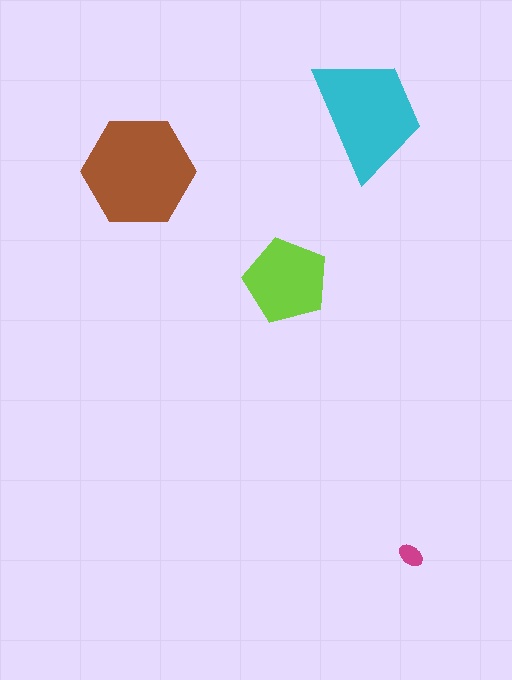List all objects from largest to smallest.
The brown hexagon, the cyan trapezoid, the lime pentagon, the magenta ellipse.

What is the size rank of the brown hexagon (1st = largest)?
1st.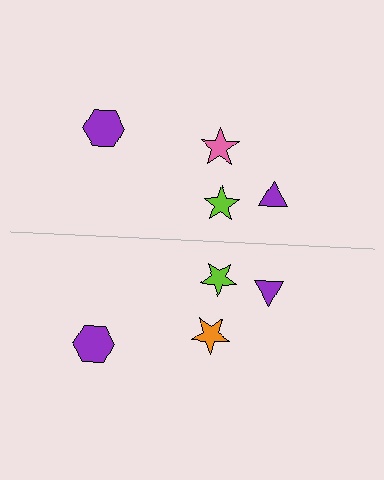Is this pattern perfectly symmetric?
No, the pattern is not perfectly symmetric. The orange star on the bottom side breaks the symmetry — its mirror counterpart is pink.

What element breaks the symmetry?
The orange star on the bottom side breaks the symmetry — its mirror counterpart is pink.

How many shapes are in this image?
There are 8 shapes in this image.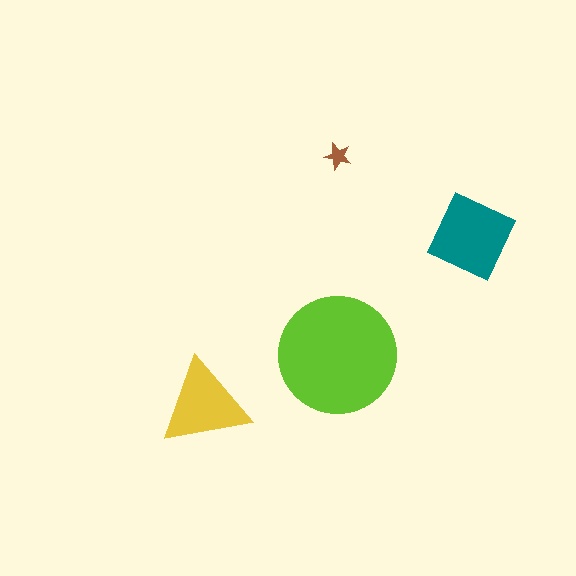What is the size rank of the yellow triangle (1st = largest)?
3rd.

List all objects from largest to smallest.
The lime circle, the teal diamond, the yellow triangle, the brown star.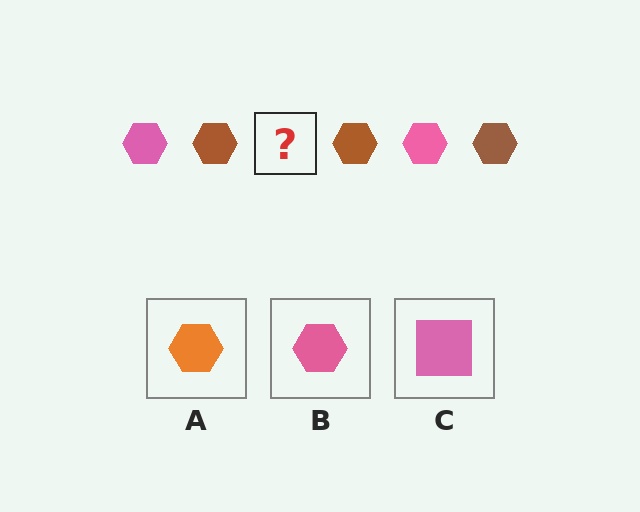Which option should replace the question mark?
Option B.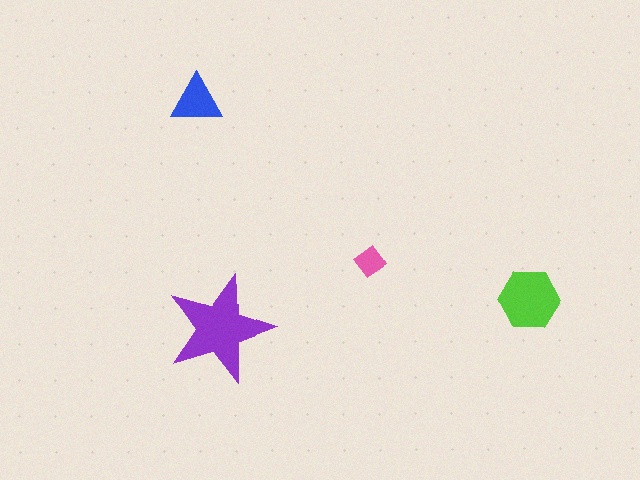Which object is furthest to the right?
The lime hexagon is rightmost.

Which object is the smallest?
The pink diamond.